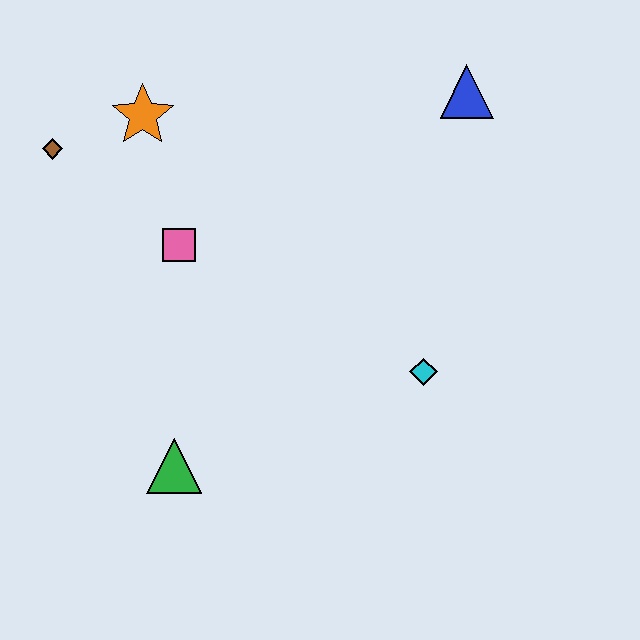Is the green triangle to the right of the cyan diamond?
No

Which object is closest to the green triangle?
The pink square is closest to the green triangle.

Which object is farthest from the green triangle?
The blue triangle is farthest from the green triangle.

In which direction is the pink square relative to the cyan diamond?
The pink square is to the left of the cyan diamond.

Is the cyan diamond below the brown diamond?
Yes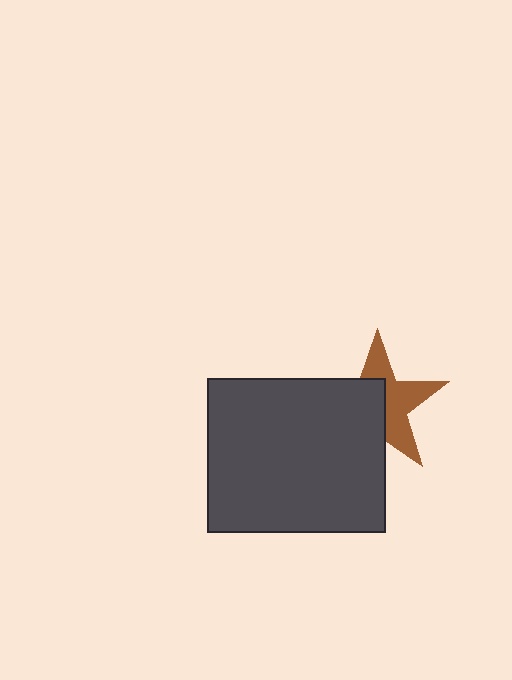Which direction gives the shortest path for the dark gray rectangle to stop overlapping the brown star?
Moving toward the lower-left gives the shortest separation.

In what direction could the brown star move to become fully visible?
The brown star could move toward the upper-right. That would shift it out from behind the dark gray rectangle entirely.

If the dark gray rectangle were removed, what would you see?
You would see the complete brown star.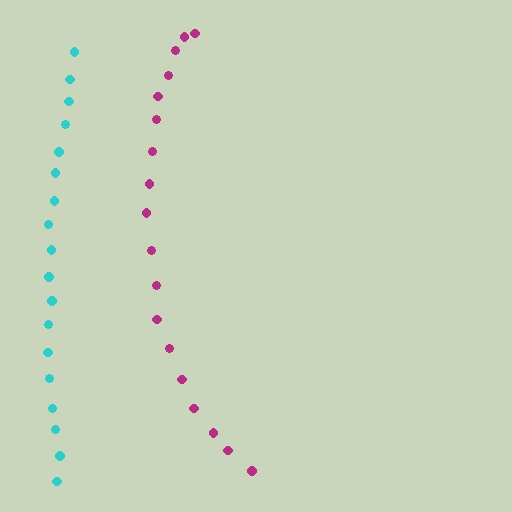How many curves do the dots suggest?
There are 2 distinct paths.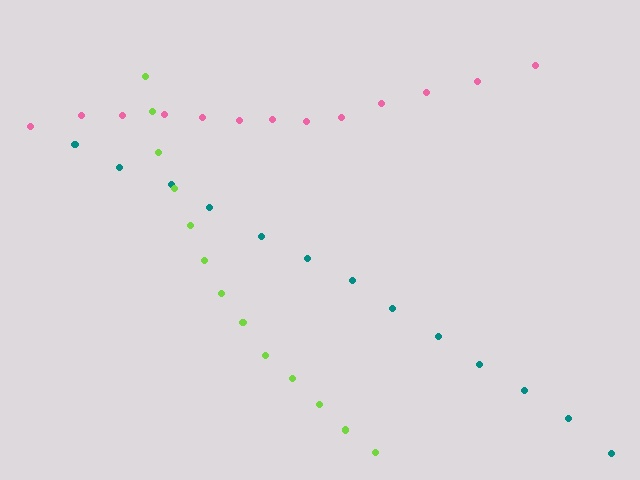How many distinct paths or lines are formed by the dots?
There are 3 distinct paths.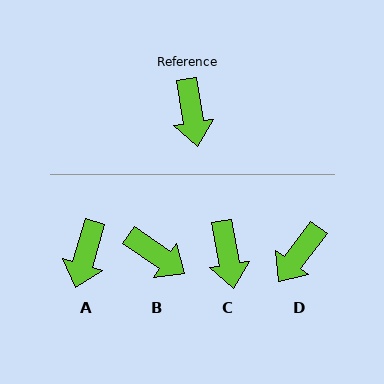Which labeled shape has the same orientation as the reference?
C.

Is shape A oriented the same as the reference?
No, it is off by about 26 degrees.